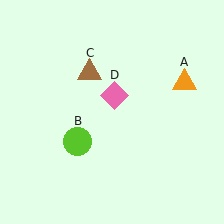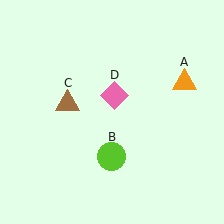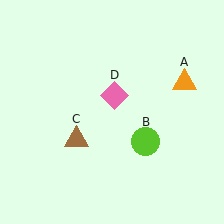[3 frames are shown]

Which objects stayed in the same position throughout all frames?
Orange triangle (object A) and pink diamond (object D) remained stationary.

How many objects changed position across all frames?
2 objects changed position: lime circle (object B), brown triangle (object C).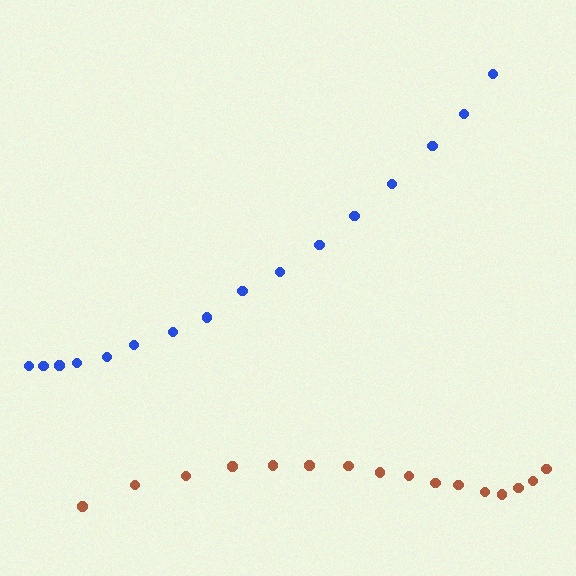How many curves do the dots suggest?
There are 2 distinct paths.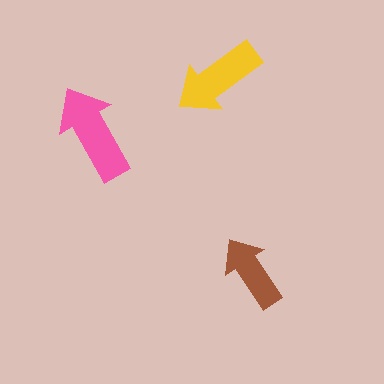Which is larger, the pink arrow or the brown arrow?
The pink one.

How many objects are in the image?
There are 3 objects in the image.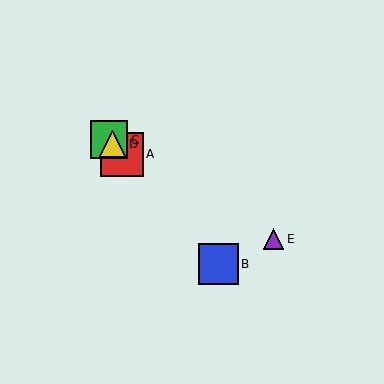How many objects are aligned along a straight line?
4 objects (A, B, C, D) are aligned along a straight line.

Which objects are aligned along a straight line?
Objects A, B, C, D are aligned along a straight line.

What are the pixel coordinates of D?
Object D is at (112, 144).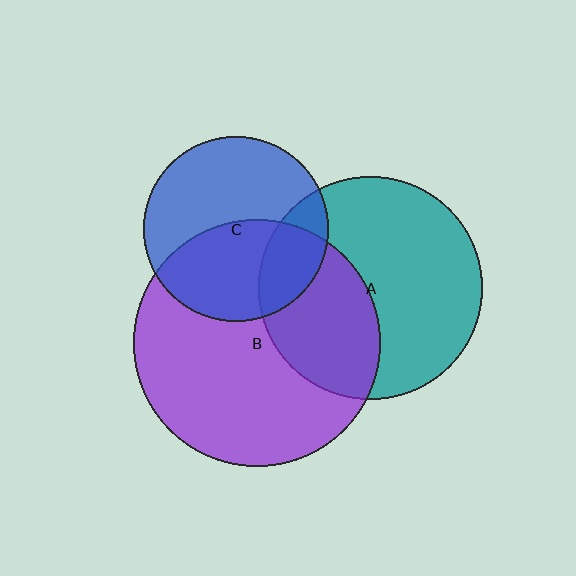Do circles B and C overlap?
Yes.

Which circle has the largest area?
Circle B (purple).